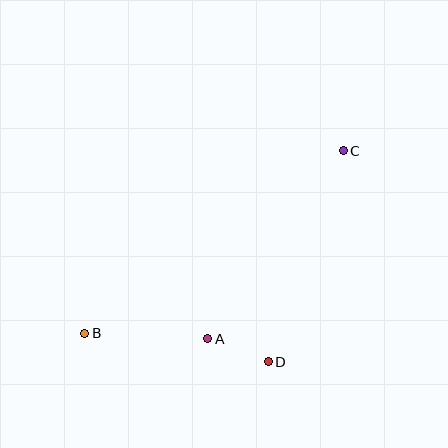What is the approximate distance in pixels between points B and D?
The distance between B and D is approximately 186 pixels.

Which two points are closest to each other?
Points A and D are closest to each other.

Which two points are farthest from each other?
Points B and C are farthest from each other.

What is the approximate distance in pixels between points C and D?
The distance between C and D is approximately 224 pixels.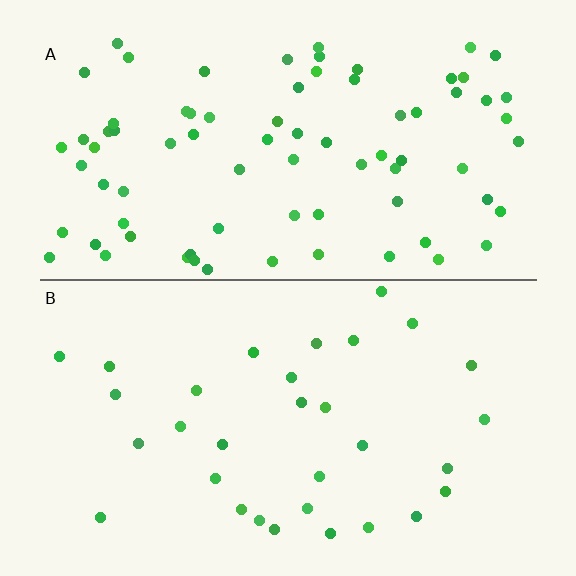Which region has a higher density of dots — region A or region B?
A (the top).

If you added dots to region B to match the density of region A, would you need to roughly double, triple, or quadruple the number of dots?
Approximately double.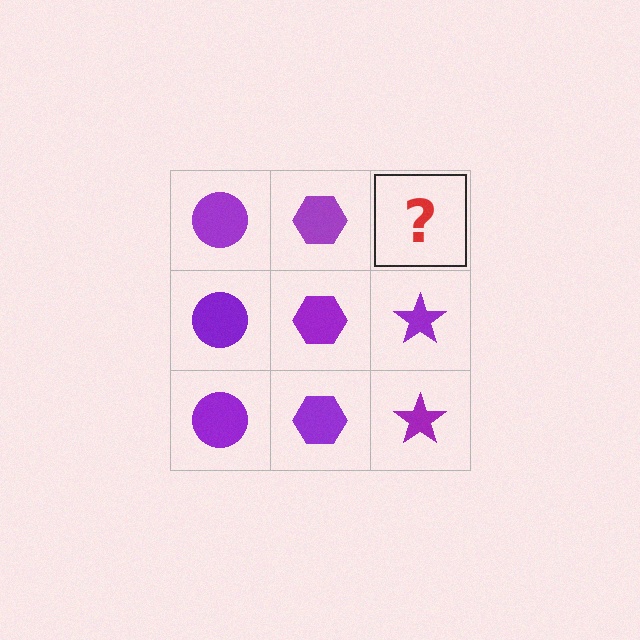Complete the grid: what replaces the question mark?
The question mark should be replaced with a purple star.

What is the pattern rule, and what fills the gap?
The rule is that each column has a consistent shape. The gap should be filled with a purple star.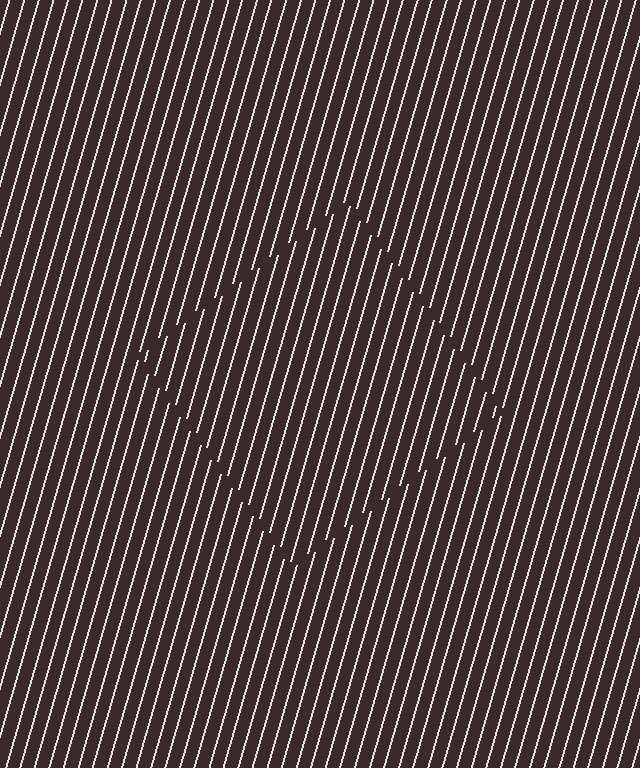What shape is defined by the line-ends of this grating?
An illusory square. The interior of the shape contains the same grating, shifted by half a period — the contour is defined by the phase discontinuity where line-ends from the inner and outer gratings abut.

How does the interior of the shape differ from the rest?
The interior of the shape contains the same grating, shifted by half a period — the contour is defined by the phase discontinuity where line-ends from the inner and outer gratings abut.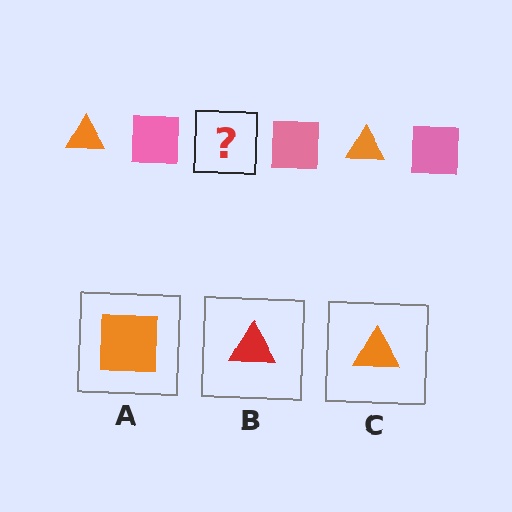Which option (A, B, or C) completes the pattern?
C.